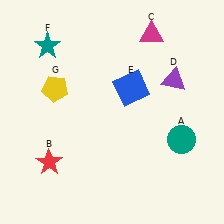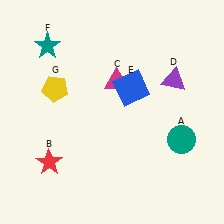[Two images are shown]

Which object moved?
The magenta triangle (C) moved down.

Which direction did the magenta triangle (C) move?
The magenta triangle (C) moved down.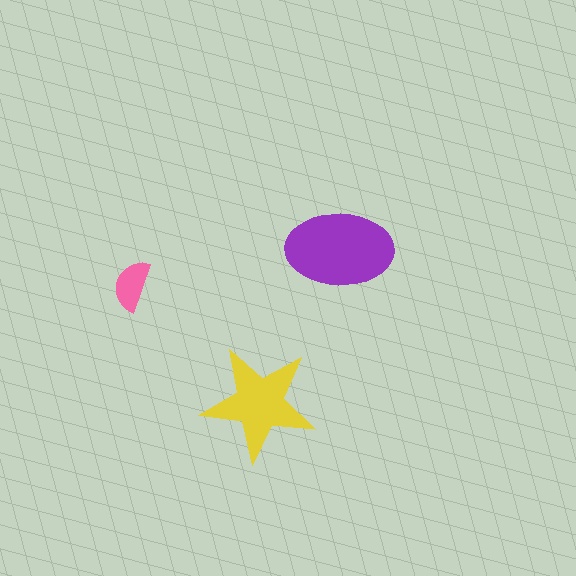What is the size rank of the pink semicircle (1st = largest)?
3rd.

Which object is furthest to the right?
The purple ellipse is rightmost.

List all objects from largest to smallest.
The purple ellipse, the yellow star, the pink semicircle.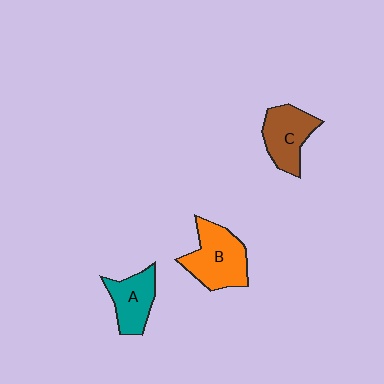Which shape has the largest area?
Shape B (orange).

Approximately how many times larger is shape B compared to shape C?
Approximately 1.2 times.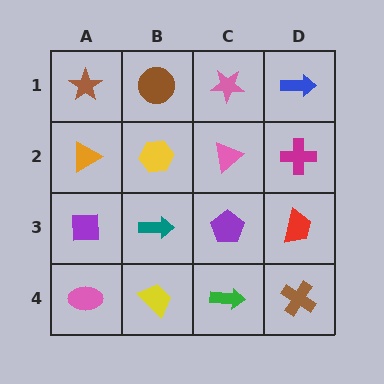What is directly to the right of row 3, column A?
A teal arrow.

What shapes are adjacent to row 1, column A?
An orange triangle (row 2, column A), a brown circle (row 1, column B).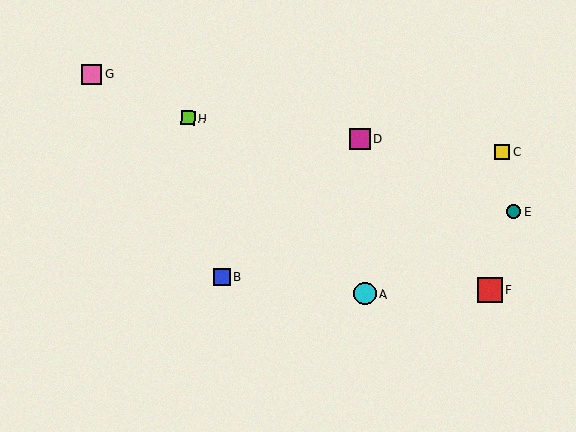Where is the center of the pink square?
The center of the pink square is at (91, 74).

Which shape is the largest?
The red square (labeled F) is the largest.